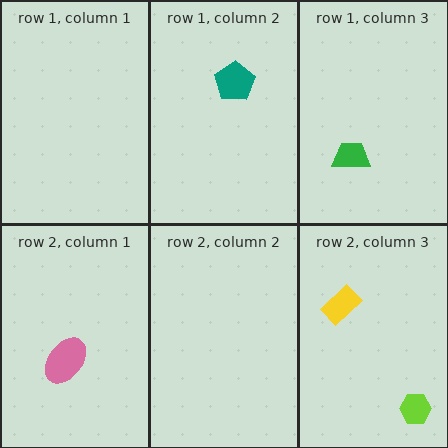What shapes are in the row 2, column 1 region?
The pink ellipse.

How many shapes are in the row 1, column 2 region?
1.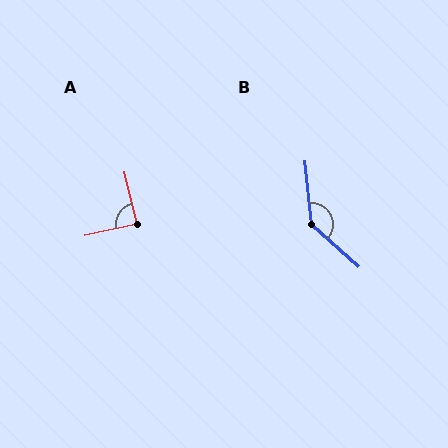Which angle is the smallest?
A, at approximately 90 degrees.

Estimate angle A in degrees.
Approximately 90 degrees.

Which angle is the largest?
B, at approximately 138 degrees.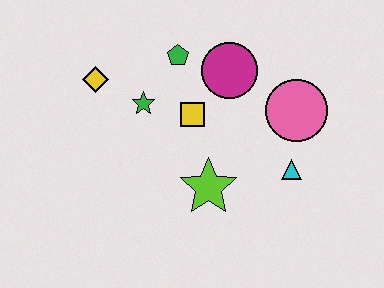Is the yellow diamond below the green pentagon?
Yes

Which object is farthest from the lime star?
The yellow diamond is farthest from the lime star.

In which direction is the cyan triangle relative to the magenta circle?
The cyan triangle is below the magenta circle.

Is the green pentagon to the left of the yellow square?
Yes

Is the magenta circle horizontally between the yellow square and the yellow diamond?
No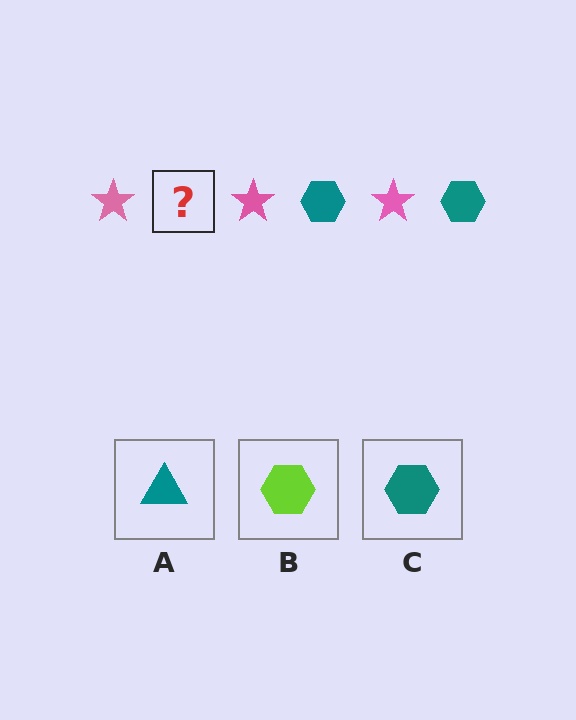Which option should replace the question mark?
Option C.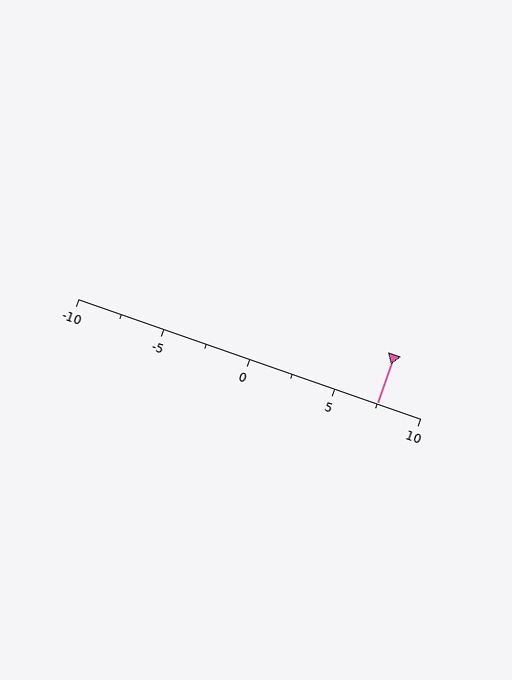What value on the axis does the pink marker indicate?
The marker indicates approximately 7.5.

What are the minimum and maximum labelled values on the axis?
The axis runs from -10 to 10.